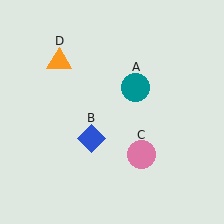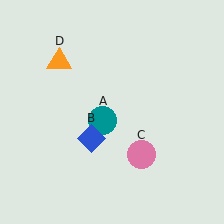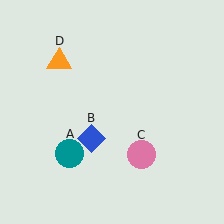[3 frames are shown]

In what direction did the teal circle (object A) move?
The teal circle (object A) moved down and to the left.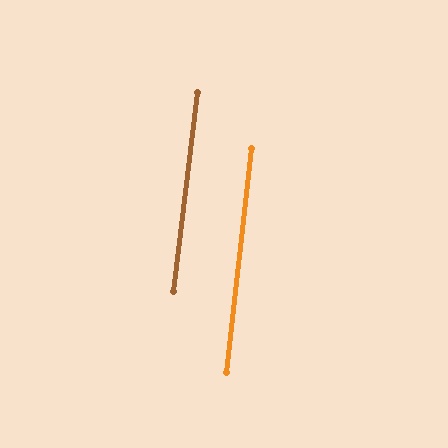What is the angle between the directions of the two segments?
Approximately 1 degree.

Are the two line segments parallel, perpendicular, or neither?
Parallel — their directions differ by only 0.6°.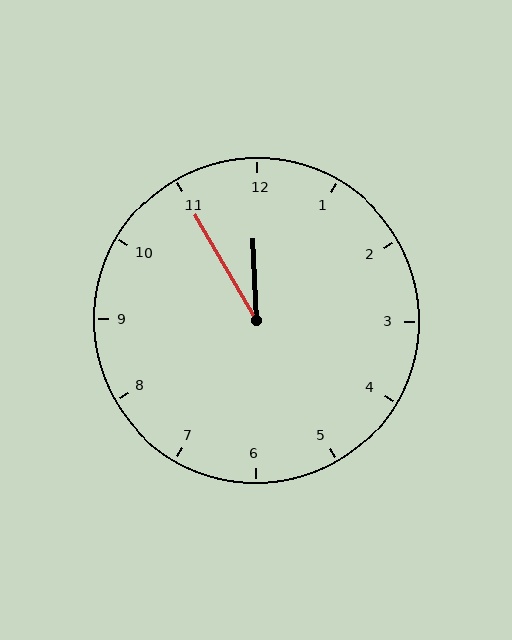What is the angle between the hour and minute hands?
Approximately 28 degrees.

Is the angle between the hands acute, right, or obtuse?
It is acute.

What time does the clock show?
11:55.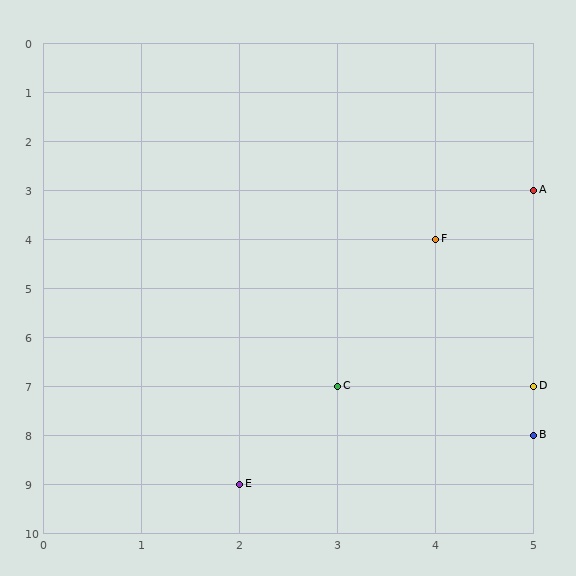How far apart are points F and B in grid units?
Points F and B are 1 column and 4 rows apart (about 4.1 grid units diagonally).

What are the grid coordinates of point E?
Point E is at grid coordinates (2, 9).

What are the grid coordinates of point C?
Point C is at grid coordinates (3, 7).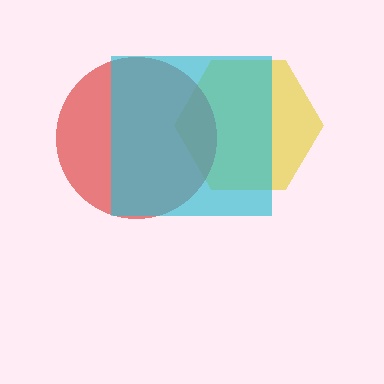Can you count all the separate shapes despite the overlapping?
Yes, there are 3 separate shapes.